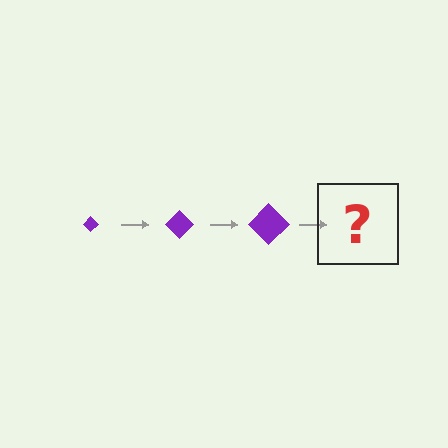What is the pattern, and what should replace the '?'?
The pattern is that the diamond gets progressively larger each step. The '?' should be a purple diamond, larger than the previous one.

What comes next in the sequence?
The next element should be a purple diamond, larger than the previous one.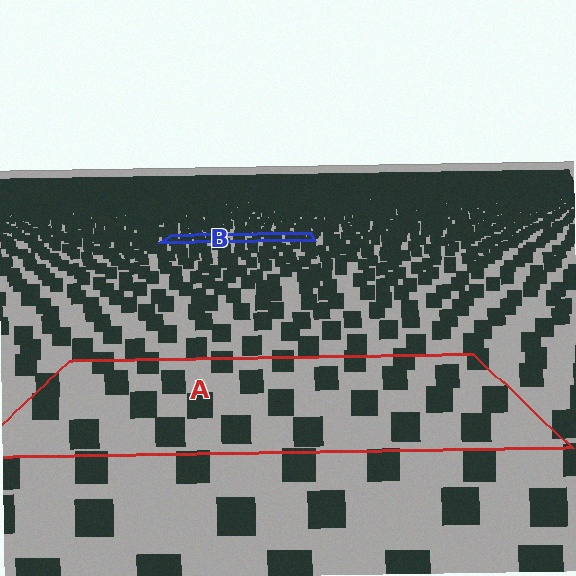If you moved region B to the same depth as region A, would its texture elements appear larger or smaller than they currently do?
They would appear larger. At a closer depth, the same texture elements are projected at a bigger on-screen size.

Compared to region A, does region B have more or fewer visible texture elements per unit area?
Region B has more texture elements per unit area — they are packed more densely because it is farther away.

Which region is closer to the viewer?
Region A is closer. The texture elements there are larger and more spread out.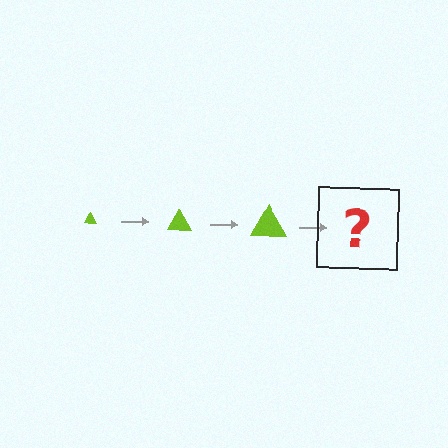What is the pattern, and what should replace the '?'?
The pattern is that the triangle gets progressively larger each step. The '?' should be a lime triangle, larger than the previous one.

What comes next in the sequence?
The next element should be a lime triangle, larger than the previous one.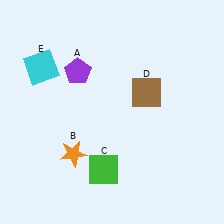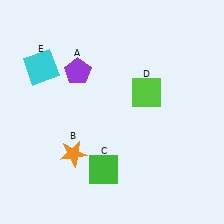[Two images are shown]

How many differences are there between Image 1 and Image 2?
There is 1 difference between the two images.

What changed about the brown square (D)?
In Image 1, D is brown. In Image 2, it changed to lime.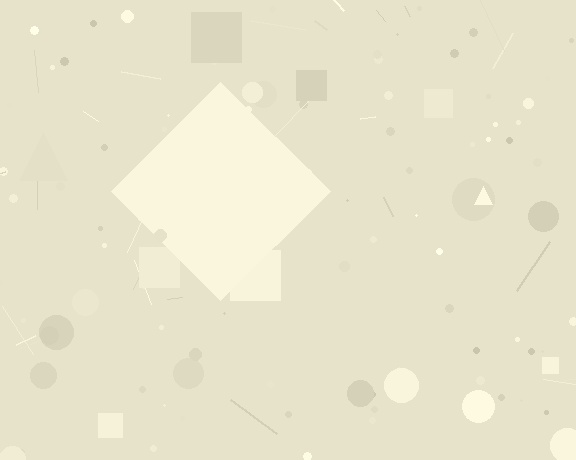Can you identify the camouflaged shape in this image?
The camouflaged shape is a diamond.